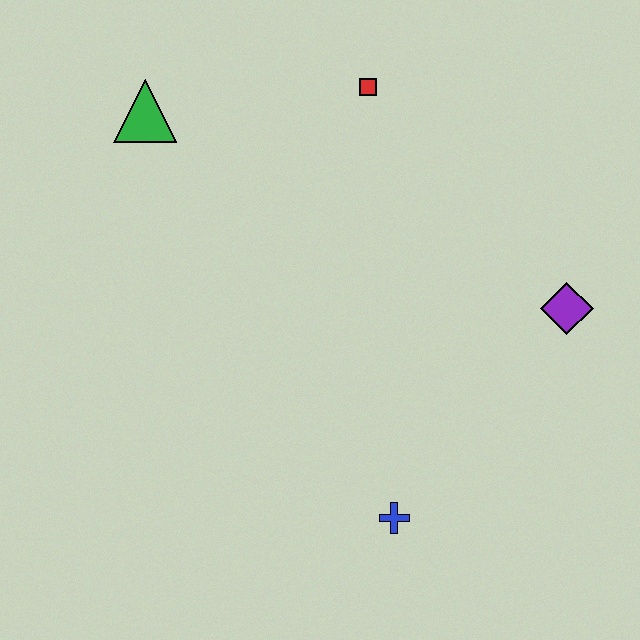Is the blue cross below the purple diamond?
Yes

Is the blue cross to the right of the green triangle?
Yes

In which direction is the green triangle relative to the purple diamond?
The green triangle is to the left of the purple diamond.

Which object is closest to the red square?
The green triangle is closest to the red square.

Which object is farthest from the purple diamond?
The green triangle is farthest from the purple diamond.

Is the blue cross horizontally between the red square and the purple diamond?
Yes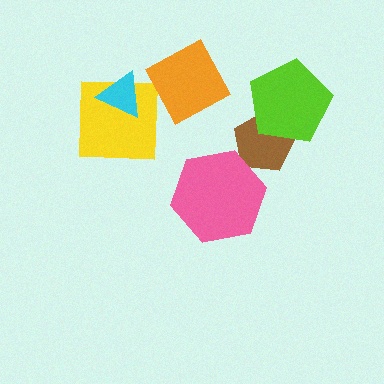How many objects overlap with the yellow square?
1 object overlaps with the yellow square.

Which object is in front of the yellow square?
The cyan triangle is in front of the yellow square.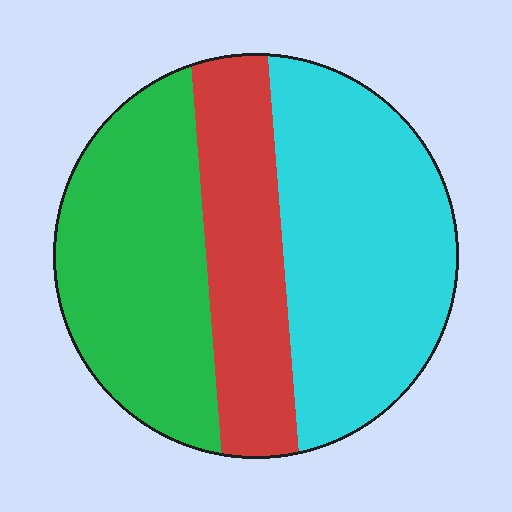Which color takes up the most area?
Cyan, at roughly 40%.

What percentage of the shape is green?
Green takes up between a quarter and a half of the shape.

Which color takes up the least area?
Red, at roughly 25%.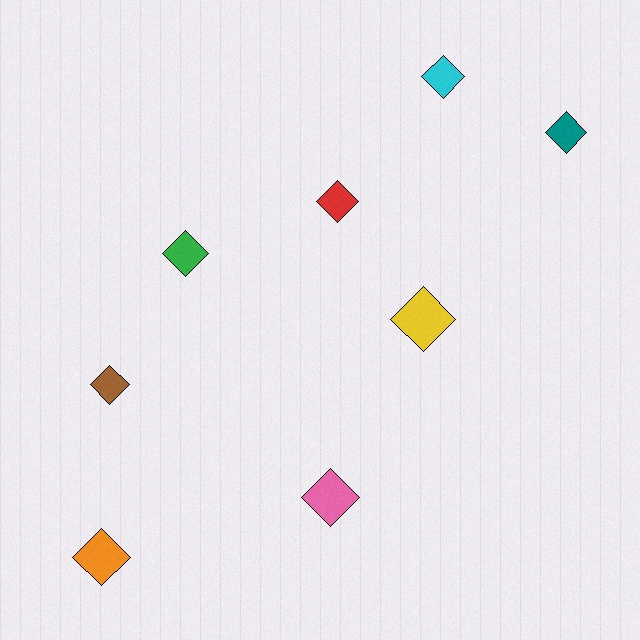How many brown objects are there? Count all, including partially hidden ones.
There is 1 brown object.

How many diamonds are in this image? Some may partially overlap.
There are 8 diamonds.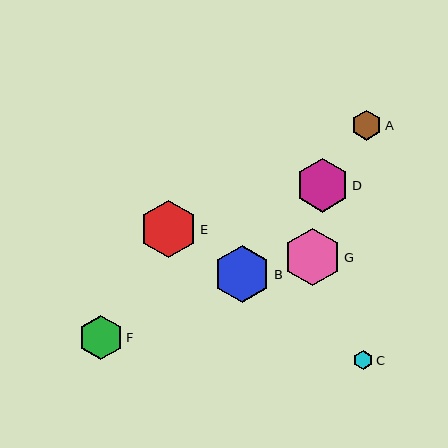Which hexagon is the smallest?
Hexagon C is the smallest with a size of approximately 19 pixels.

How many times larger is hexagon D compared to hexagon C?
Hexagon D is approximately 2.8 times the size of hexagon C.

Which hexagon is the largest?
Hexagon G is the largest with a size of approximately 58 pixels.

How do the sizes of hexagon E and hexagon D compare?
Hexagon E and hexagon D are approximately the same size.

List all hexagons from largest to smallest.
From largest to smallest: G, E, B, D, F, A, C.